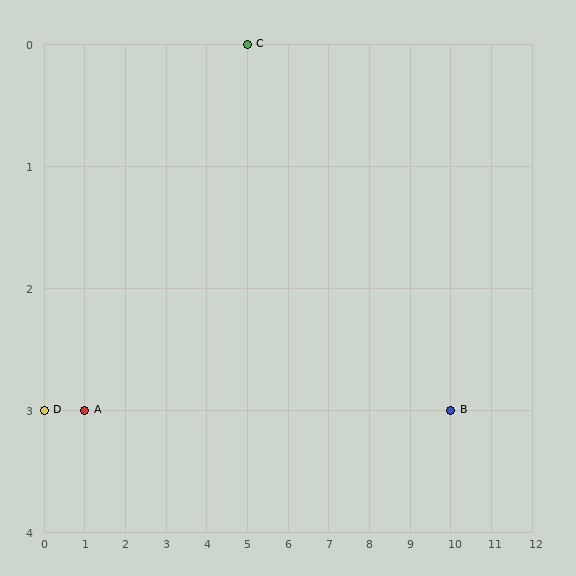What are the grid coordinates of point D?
Point D is at grid coordinates (0, 3).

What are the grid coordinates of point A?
Point A is at grid coordinates (1, 3).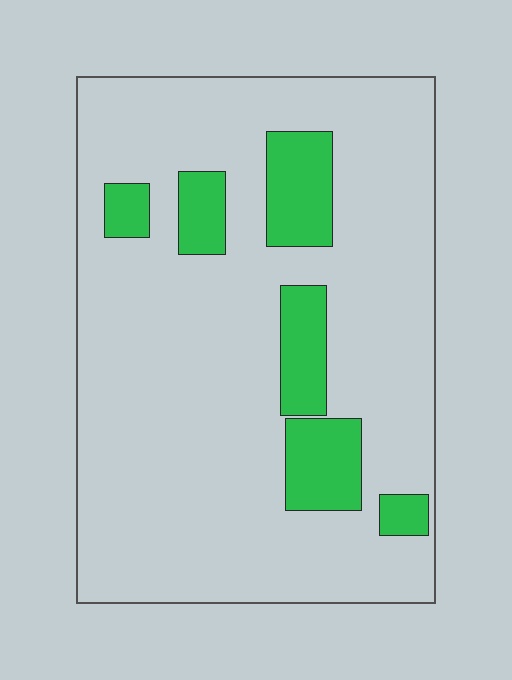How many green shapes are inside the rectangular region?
6.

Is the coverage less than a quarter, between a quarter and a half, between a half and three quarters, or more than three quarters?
Less than a quarter.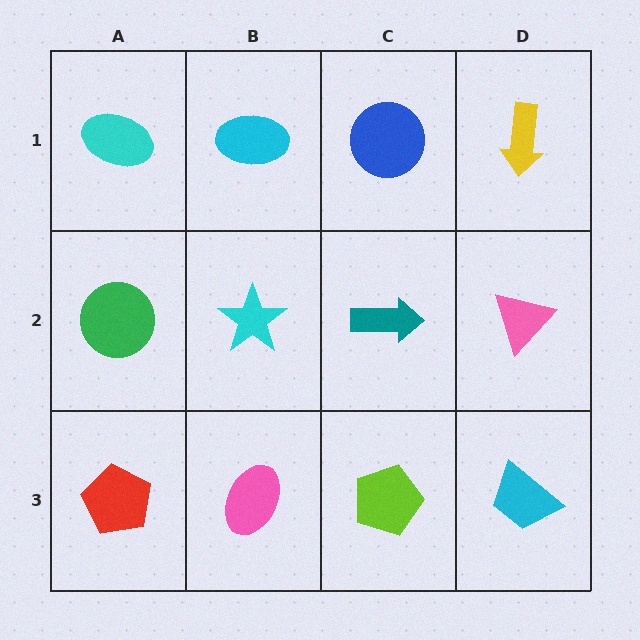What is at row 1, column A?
A cyan ellipse.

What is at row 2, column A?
A green circle.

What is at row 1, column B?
A cyan ellipse.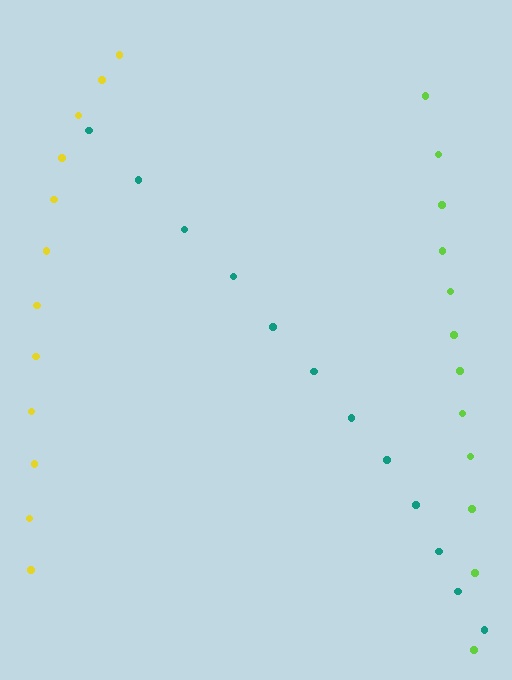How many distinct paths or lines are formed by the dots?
There are 3 distinct paths.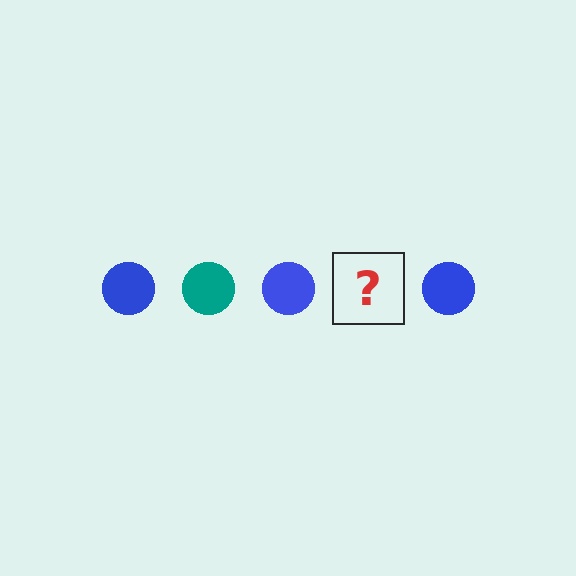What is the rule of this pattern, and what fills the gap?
The rule is that the pattern cycles through blue, teal circles. The gap should be filled with a teal circle.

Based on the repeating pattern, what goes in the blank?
The blank should be a teal circle.